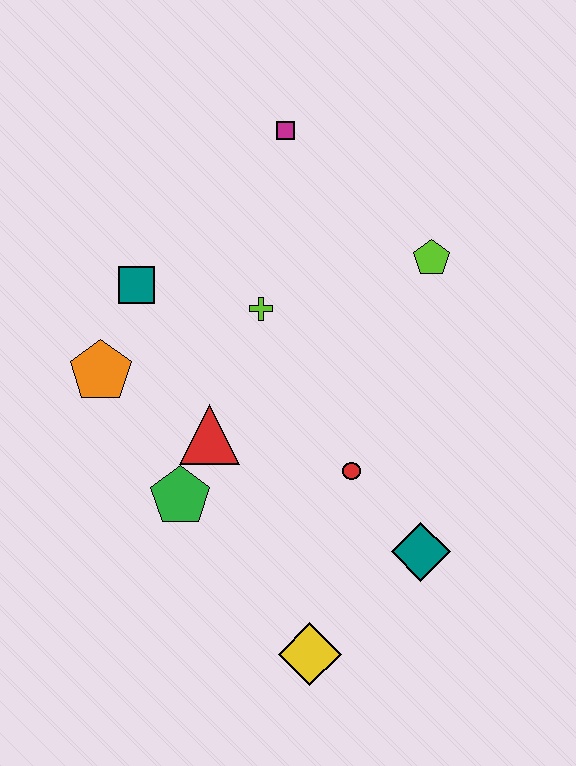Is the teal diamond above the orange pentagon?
No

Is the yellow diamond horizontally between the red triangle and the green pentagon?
No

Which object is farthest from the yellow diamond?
The magenta square is farthest from the yellow diamond.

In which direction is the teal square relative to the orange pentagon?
The teal square is above the orange pentagon.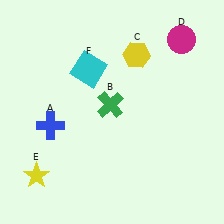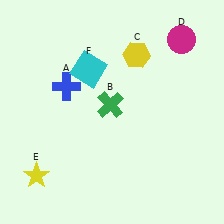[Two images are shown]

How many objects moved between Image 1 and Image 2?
1 object moved between the two images.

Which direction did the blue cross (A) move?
The blue cross (A) moved up.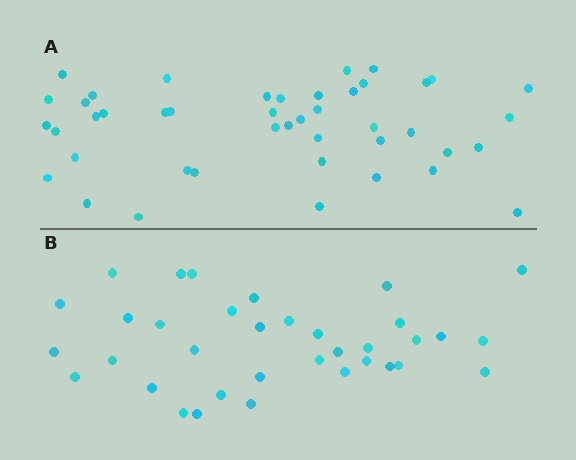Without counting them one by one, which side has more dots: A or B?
Region A (the top region) has more dots.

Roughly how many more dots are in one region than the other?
Region A has roughly 8 or so more dots than region B.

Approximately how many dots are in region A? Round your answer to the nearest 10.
About 40 dots. (The exact count is 44, which rounds to 40.)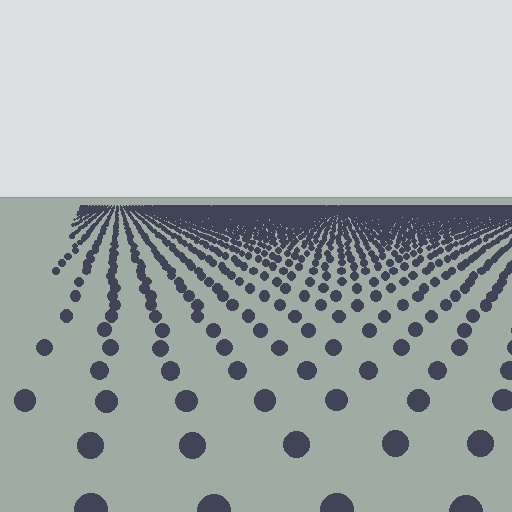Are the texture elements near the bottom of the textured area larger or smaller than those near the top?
Larger. Near the bottom, elements are closer to the viewer and appear at a bigger on-screen size.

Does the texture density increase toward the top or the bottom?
Density increases toward the top.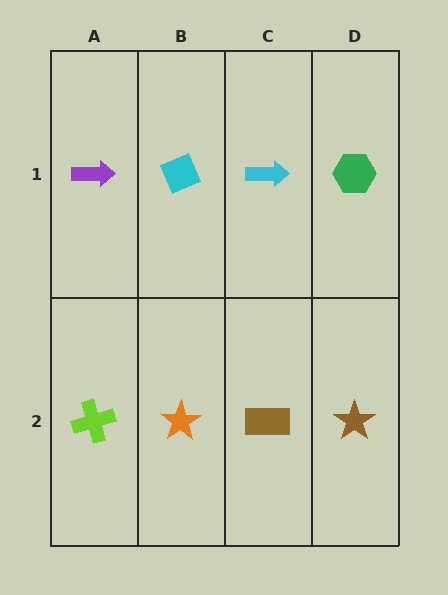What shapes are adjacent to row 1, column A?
A lime cross (row 2, column A), a cyan diamond (row 1, column B).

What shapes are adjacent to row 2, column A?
A purple arrow (row 1, column A), an orange star (row 2, column B).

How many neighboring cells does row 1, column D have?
2.